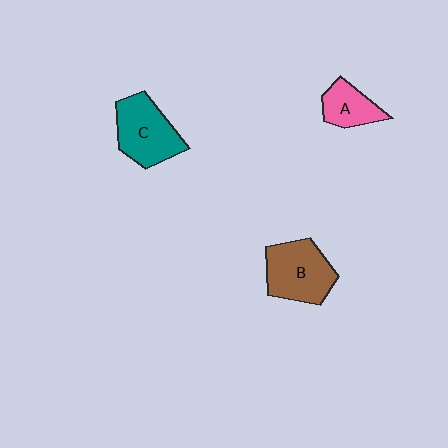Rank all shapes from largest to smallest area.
From largest to smallest: B (brown), C (teal), A (pink).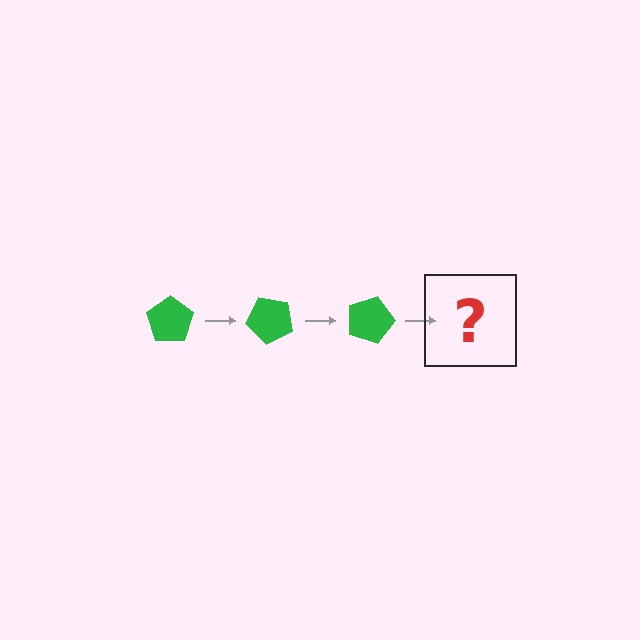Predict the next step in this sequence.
The next step is a green pentagon rotated 135 degrees.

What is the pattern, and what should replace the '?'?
The pattern is that the pentagon rotates 45 degrees each step. The '?' should be a green pentagon rotated 135 degrees.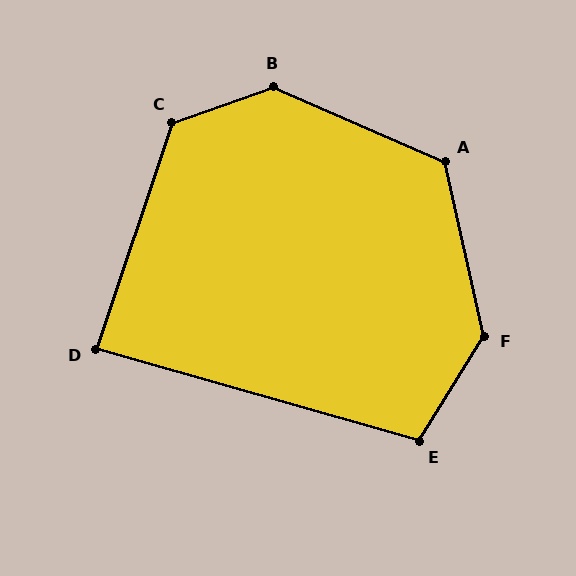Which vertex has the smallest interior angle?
D, at approximately 87 degrees.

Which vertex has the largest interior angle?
B, at approximately 137 degrees.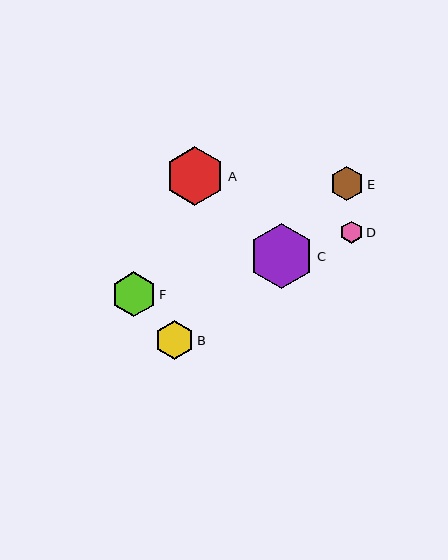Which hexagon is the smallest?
Hexagon D is the smallest with a size of approximately 22 pixels.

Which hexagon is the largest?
Hexagon C is the largest with a size of approximately 65 pixels.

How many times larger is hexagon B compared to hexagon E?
Hexagon B is approximately 1.1 times the size of hexagon E.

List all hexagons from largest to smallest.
From largest to smallest: C, A, F, B, E, D.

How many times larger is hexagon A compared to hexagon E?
Hexagon A is approximately 1.7 times the size of hexagon E.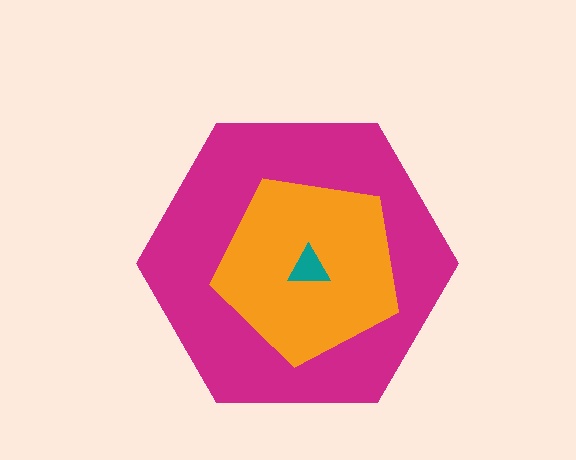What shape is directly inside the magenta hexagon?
The orange pentagon.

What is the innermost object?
The teal triangle.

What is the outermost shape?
The magenta hexagon.